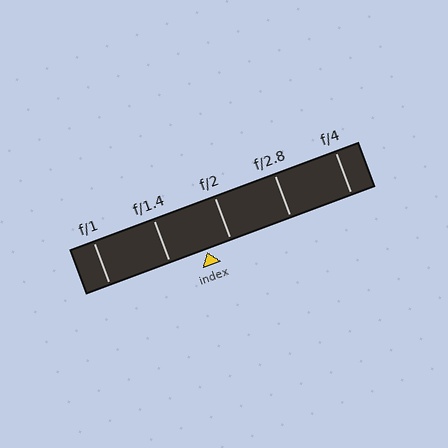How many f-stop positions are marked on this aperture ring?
There are 5 f-stop positions marked.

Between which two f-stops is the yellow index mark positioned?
The index mark is between f/1.4 and f/2.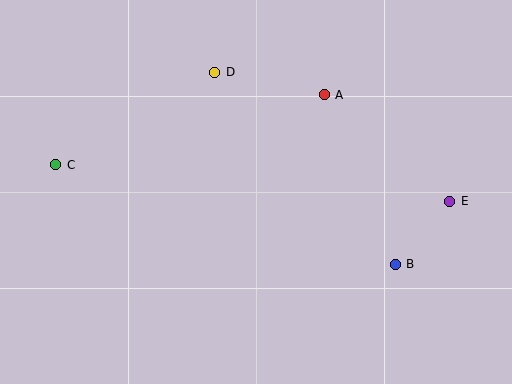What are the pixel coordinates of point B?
Point B is at (395, 264).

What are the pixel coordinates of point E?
Point E is at (450, 201).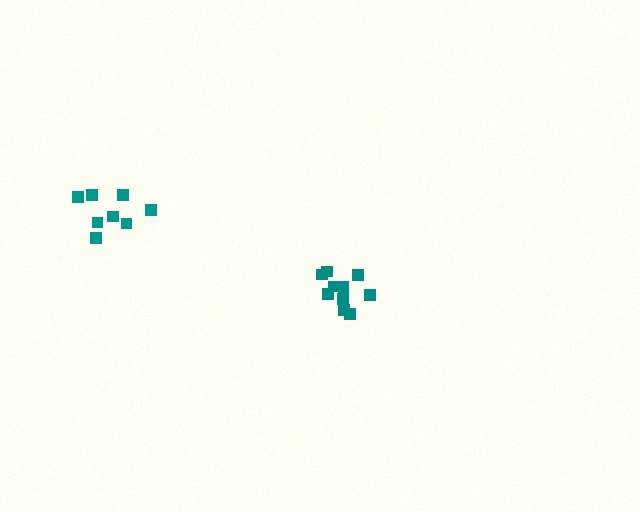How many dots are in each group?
Group 1: 10 dots, Group 2: 8 dots (18 total).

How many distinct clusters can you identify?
There are 2 distinct clusters.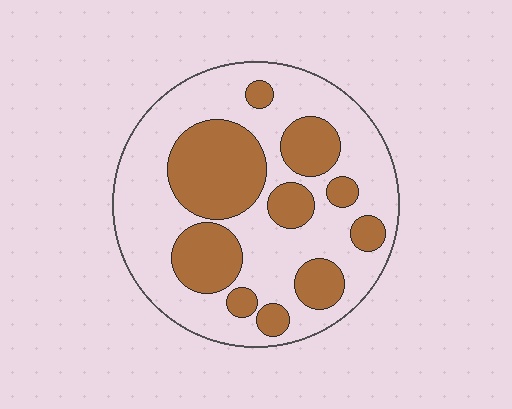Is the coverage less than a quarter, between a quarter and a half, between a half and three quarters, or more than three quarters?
Between a quarter and a half.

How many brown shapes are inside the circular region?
10.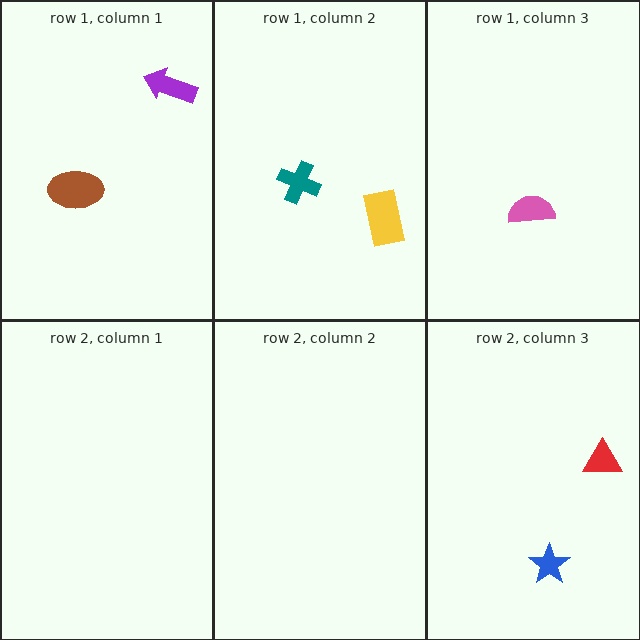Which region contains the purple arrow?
The row 1, column 1 region.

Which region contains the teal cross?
The row 1, column 2 region.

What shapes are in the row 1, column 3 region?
The pink semicircle.